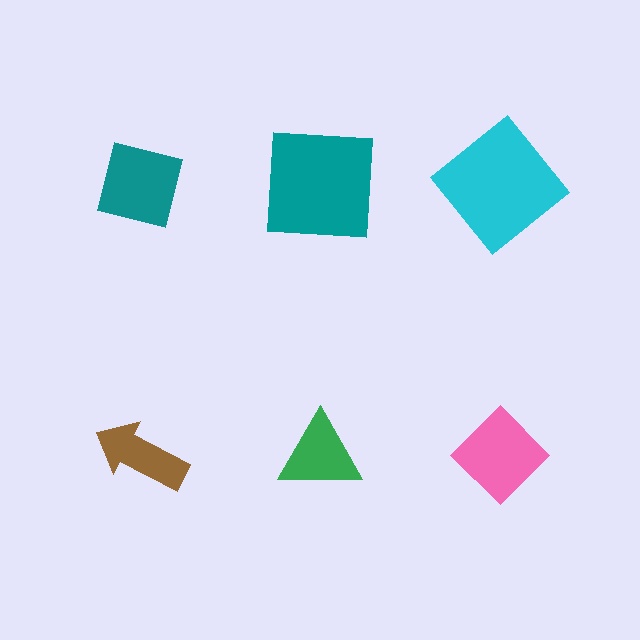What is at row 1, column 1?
A teal square.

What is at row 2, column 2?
A green triangle.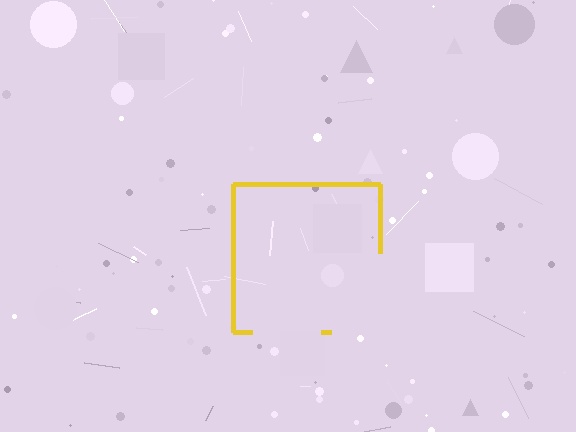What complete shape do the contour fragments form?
The contour fragments form a square.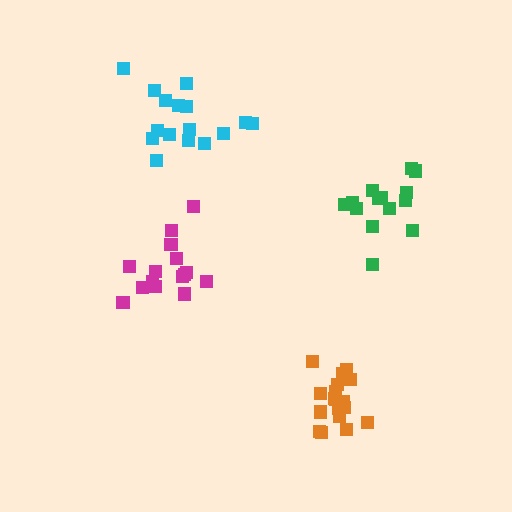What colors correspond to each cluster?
The clusters are colored: cyan, green, orange, magenta.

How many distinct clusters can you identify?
There are 4 distinct clusters.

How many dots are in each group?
Group 1: 16 dots, Group 2: 14 dots, Group 3: 18 dots, Group 4: 15 dots (63 total).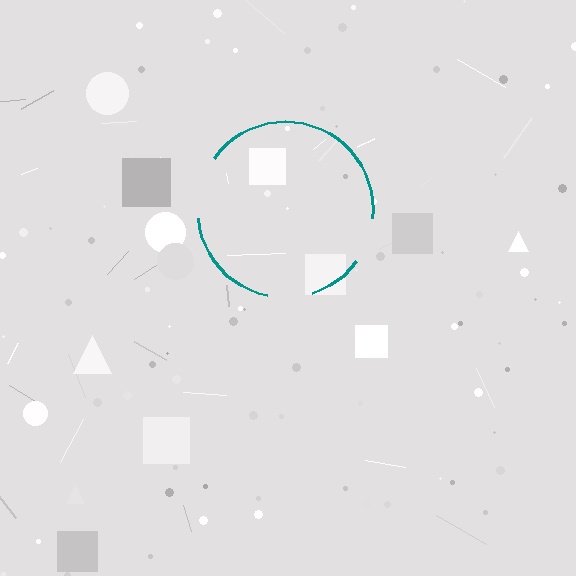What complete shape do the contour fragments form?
The contour fragments form a circle.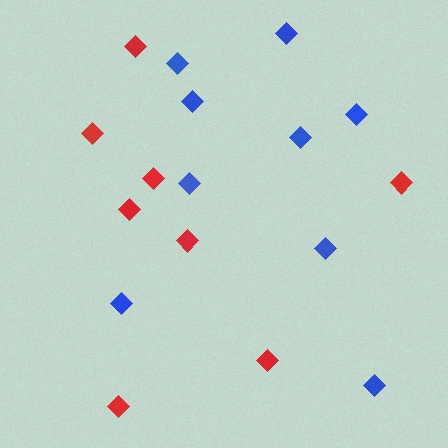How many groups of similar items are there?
There are 2 groups: one group of blue diamonds (9) and one group of red diamonds (8).